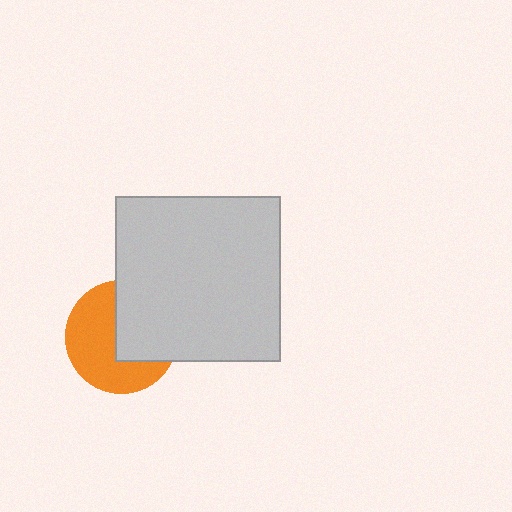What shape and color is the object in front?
The object in front is a light gray square.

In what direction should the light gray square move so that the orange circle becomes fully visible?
The light gray square should move right. That is the shortest direction to clear the overlap and leave the orange circle fully visible.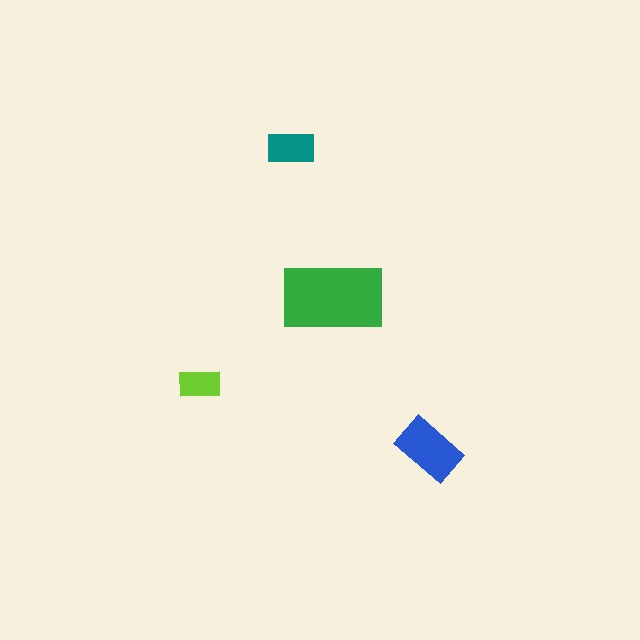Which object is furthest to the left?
The lime rectangle is leftmost.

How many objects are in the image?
There are 4 objects in the image.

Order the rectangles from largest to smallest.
the green one, the blue one, the teal one, the lime one.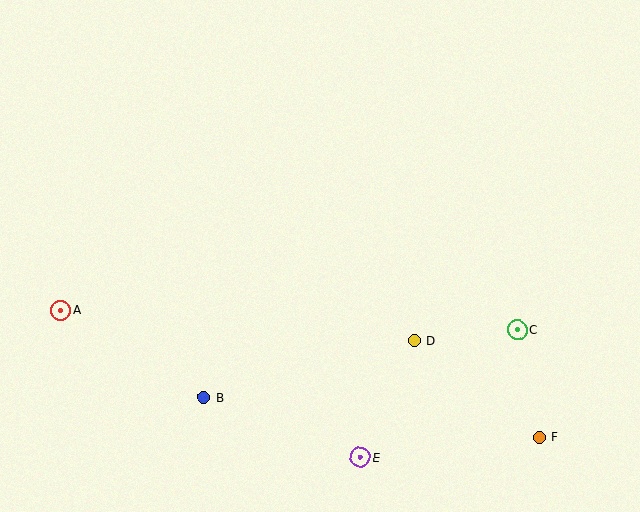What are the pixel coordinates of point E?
Point E is at (360, 457).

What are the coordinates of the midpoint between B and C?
The midpoint between B and C is at (361, 364).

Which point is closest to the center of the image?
Point D at (414, 341) is closest to the center.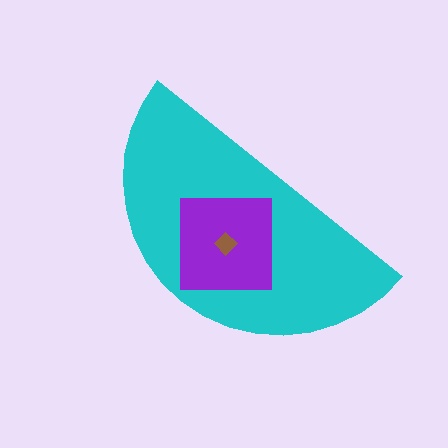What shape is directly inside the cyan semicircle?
The purple square.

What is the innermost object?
The brown diamond.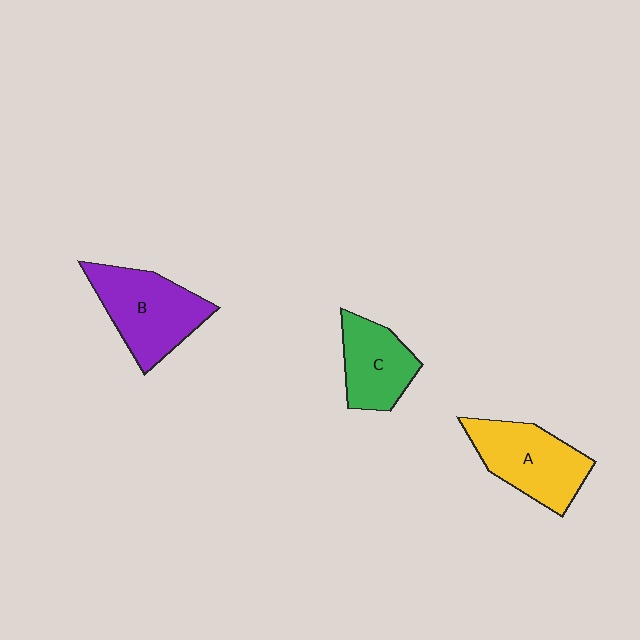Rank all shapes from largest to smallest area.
From largest to smallest: B (purple), A (yellow), C (green).